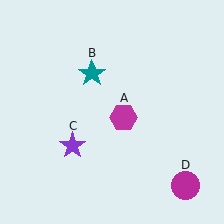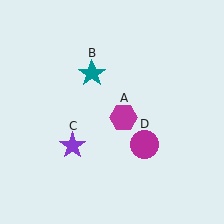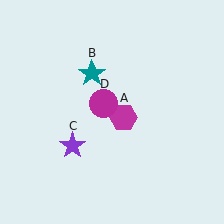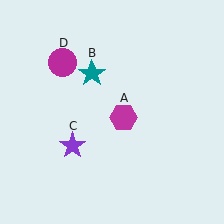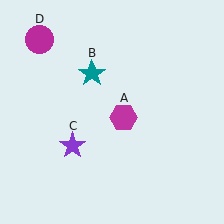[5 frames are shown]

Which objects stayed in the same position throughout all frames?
Magenta hexagon (object A) and teal star (object B) and purple star (object C) remained stationary.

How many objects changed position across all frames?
1 object changed position: magenta circle (object D).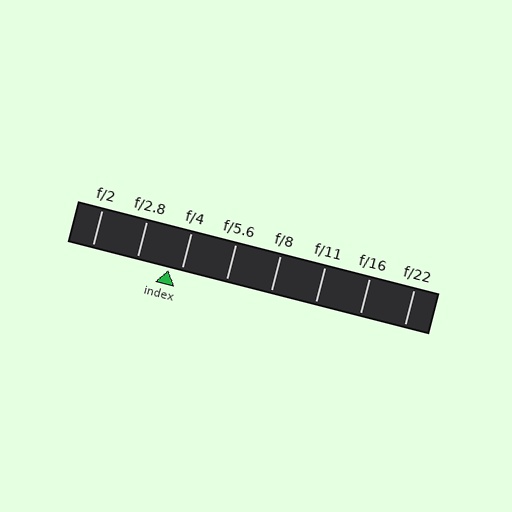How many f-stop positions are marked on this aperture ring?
There are 8 f-stop positions marked.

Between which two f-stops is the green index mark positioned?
The index mark is between f/2.8 and f/4.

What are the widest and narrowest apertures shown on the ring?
The widest aperture shown is f/2 and the narrowest is f/22.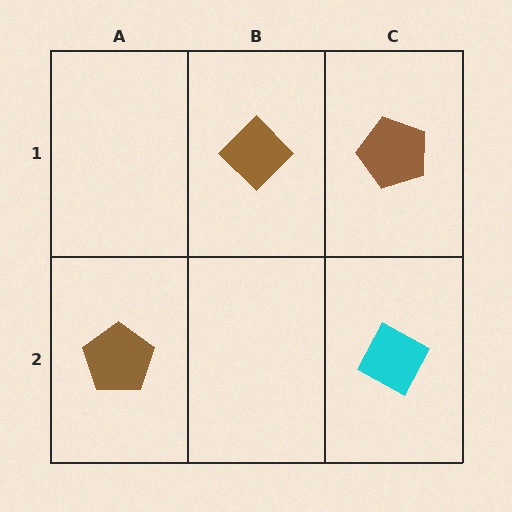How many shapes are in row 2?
2 shapes.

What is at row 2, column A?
A brown pentagon.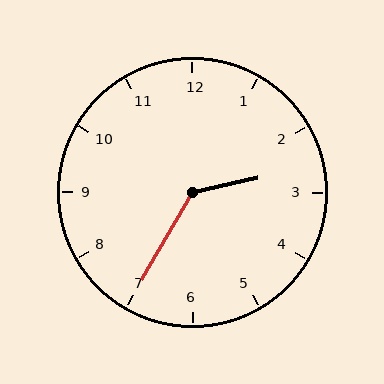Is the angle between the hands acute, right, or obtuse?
It is obtuse.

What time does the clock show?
2:35.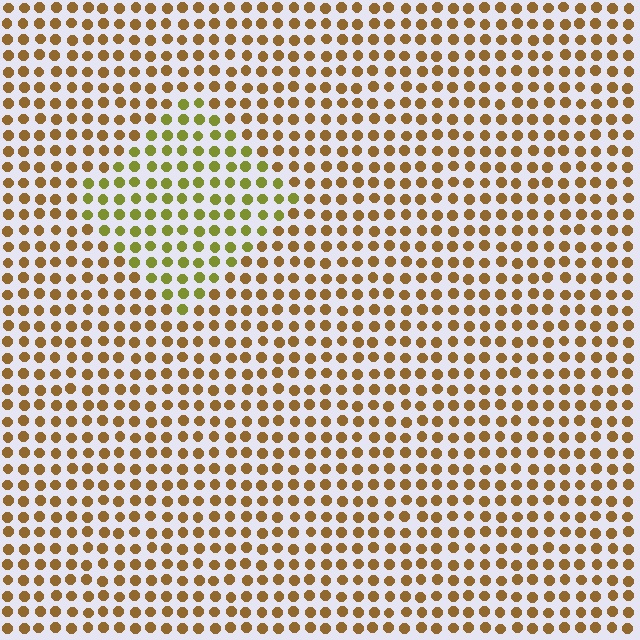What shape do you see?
I see a diamond.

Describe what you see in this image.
The image is filled with small brown elements in a uniform arrangement. A diamond-shaped region is visible where the elements are tinted to a slightly different hue, forming a subtle color boundary.